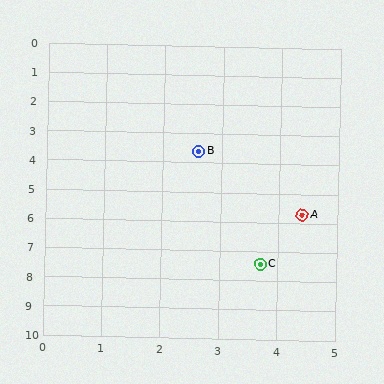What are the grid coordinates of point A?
Point A is at approximately (4.4, 5.7).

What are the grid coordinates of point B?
Point B is at approximately (2.6, 3.6).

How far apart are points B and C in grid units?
Points B and C are about 4.0 grid units apart.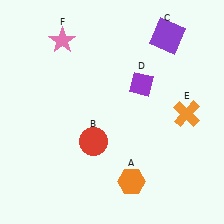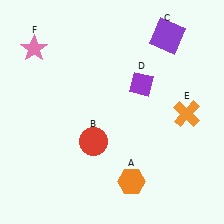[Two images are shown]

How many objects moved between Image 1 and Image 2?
1 object moved between the two images.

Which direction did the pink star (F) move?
The pink star (F) moved left.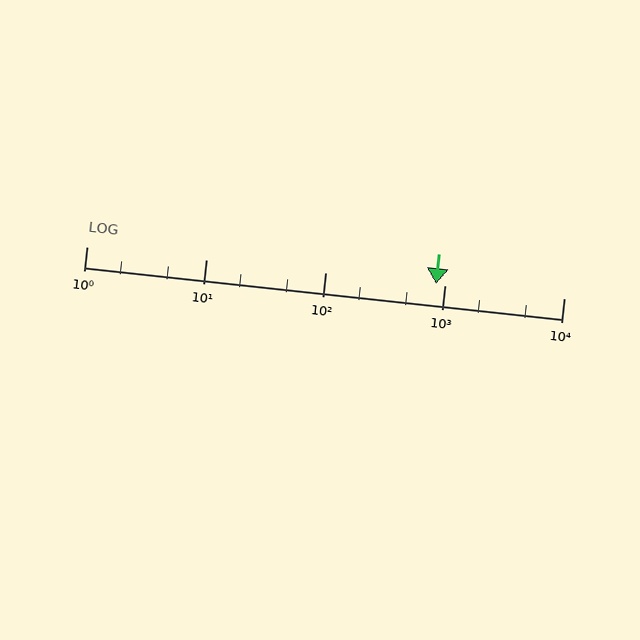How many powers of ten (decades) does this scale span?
The scale spans 4 decades, from 1 to 10000.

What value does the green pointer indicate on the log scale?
The pointer indicates approximately 850.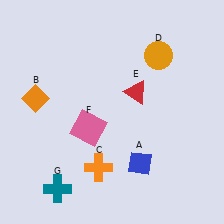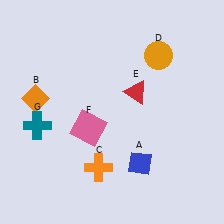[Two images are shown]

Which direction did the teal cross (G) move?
The teal cross (G) moved up.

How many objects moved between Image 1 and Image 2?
1 object moved between the two images.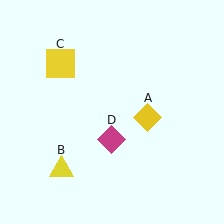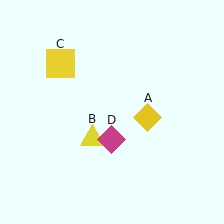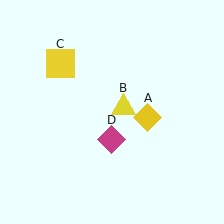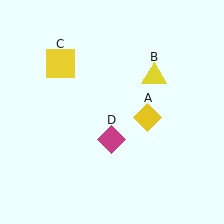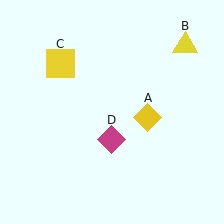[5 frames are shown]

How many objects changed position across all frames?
1 object changed position: yellow triangle (object B).